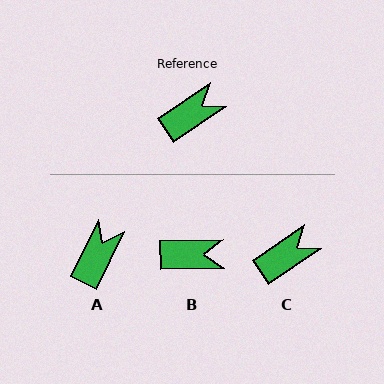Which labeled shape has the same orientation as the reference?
C.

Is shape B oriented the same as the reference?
No, it is off by about 33 degrees.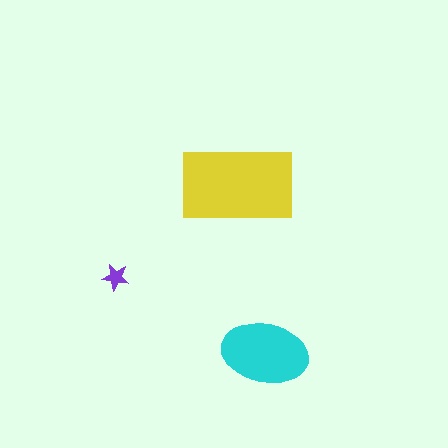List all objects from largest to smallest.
The yellow rectangle, the cyan ellipse, the purple star.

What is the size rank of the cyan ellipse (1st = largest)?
2nd.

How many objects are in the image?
There are 3 objects in the image.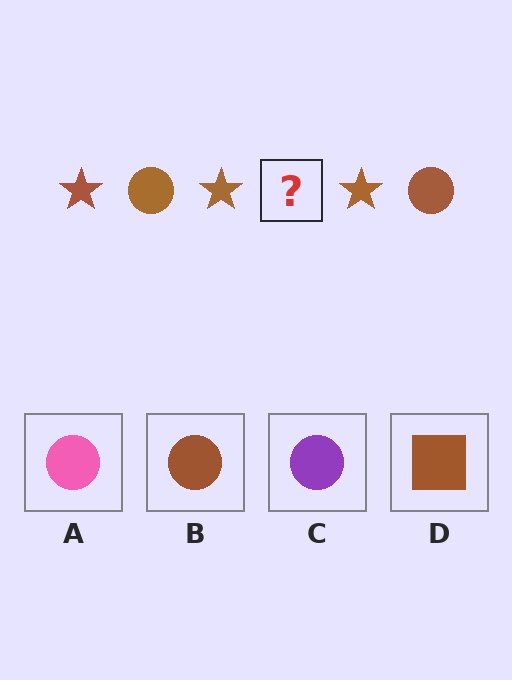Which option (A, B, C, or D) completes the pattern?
B.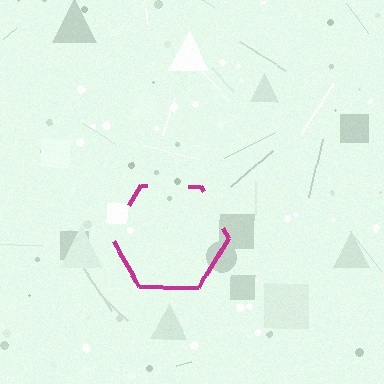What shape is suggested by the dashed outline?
The dashed outline suggests a hexagon.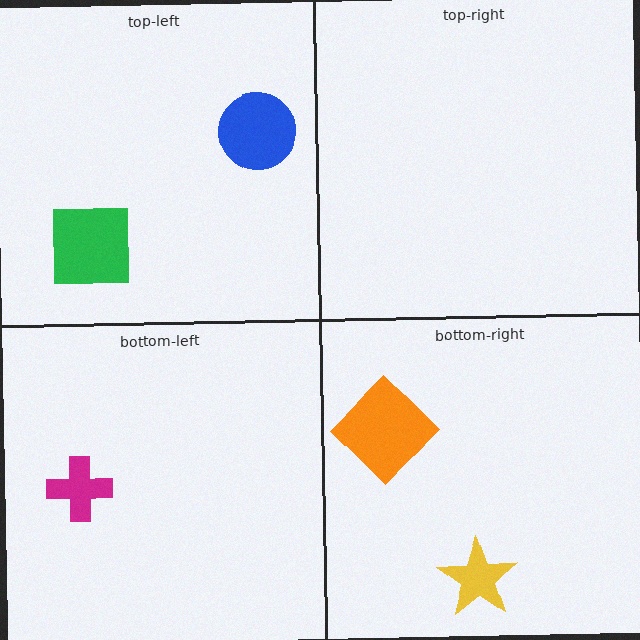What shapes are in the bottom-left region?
The magenta cross.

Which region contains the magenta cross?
The bottom-left region.